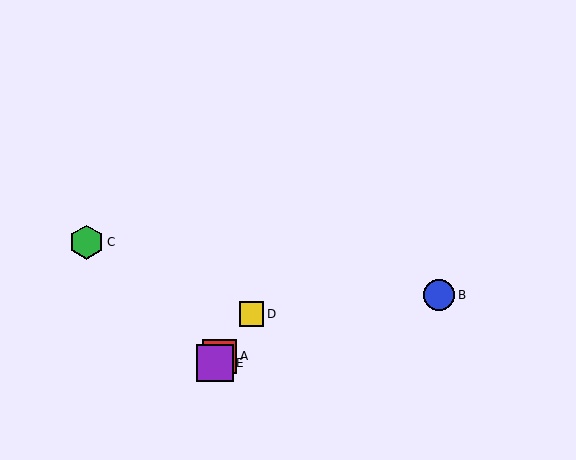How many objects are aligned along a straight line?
3 objects (A, D, E) are aligned along a straight line.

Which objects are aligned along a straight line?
Objects A, D, E are aligned along a straight line.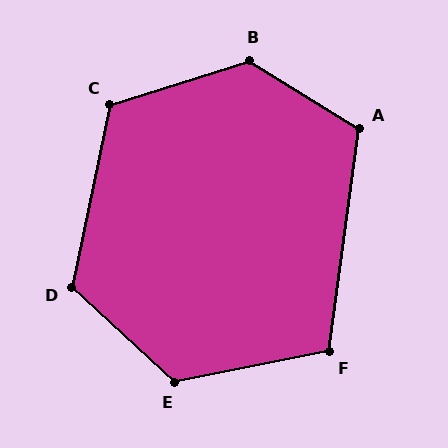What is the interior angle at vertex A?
Approximately 114 degrees (obtuse).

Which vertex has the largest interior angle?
B, at approximately 131 degrees.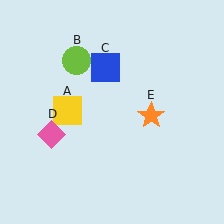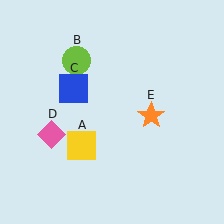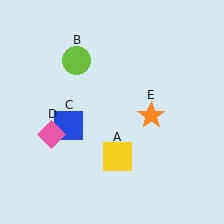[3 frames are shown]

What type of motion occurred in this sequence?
The yellow square (object A), blue square (object C) rotated counterclockwise around the center of the scene.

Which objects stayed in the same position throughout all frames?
Lime circle (object B) and pink diamond (object D) and orange star (object E) remained stationary.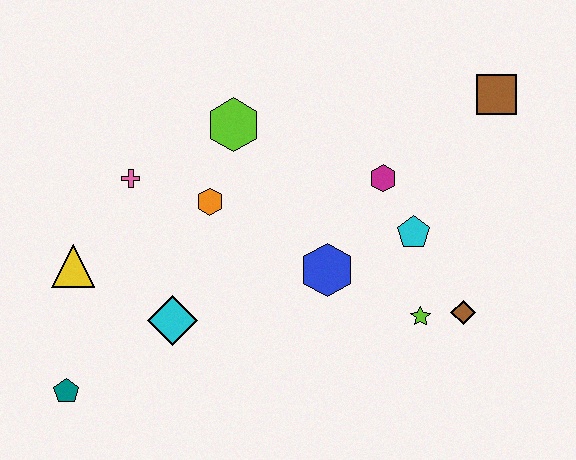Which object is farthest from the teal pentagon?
The brown square is farthest from the teal pentagon.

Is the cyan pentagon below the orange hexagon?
Yes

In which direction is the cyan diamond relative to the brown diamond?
The cyan diamond is to the left of the brown diamond.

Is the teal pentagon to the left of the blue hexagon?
Yes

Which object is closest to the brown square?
The magenta hexagon is closest to the brown square.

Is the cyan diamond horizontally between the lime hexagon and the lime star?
No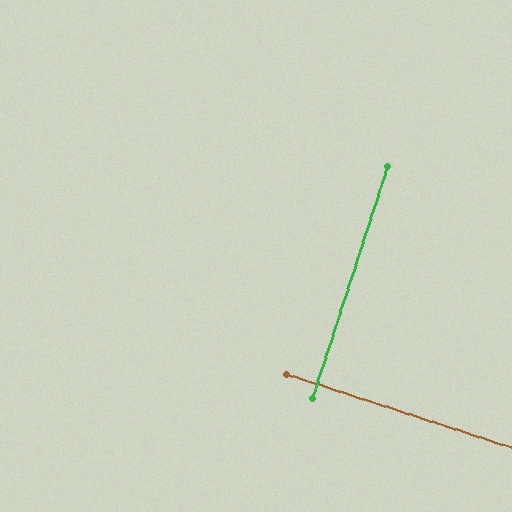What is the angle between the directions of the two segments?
Approximately 90 degrees.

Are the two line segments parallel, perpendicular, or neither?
Perpendicular — they meet at approximately 90°.